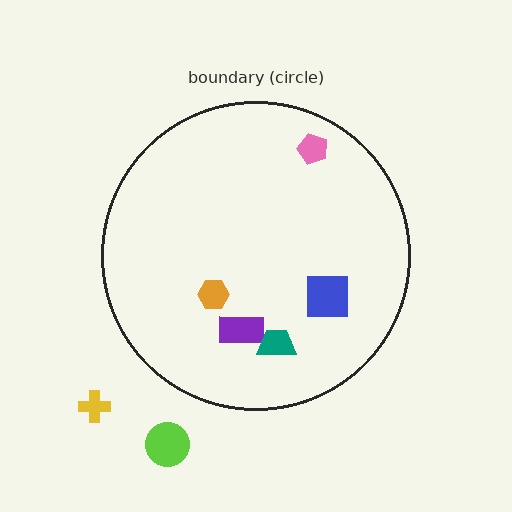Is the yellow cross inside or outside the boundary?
Outside.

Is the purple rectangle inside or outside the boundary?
Inside.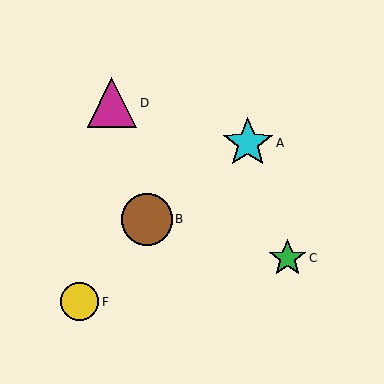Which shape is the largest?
The brown circle (labeled B) is the largest.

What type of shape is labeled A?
Shape A is a cyan star.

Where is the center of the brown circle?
The center of the brown circle is at (147, 219).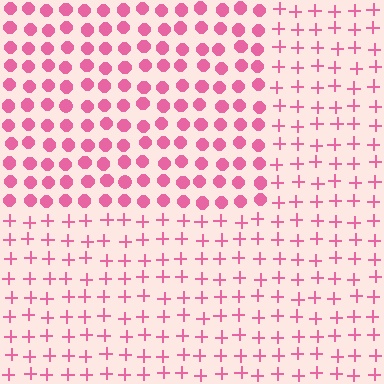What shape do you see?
I see a rectangle.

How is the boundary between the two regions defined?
The boundary is defined by a change in element shape: circles inside vs. plus signs outside. All elements share the same color and spacing.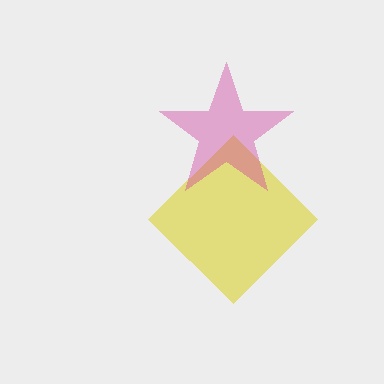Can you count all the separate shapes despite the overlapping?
Yes, there are 2 separate shapes.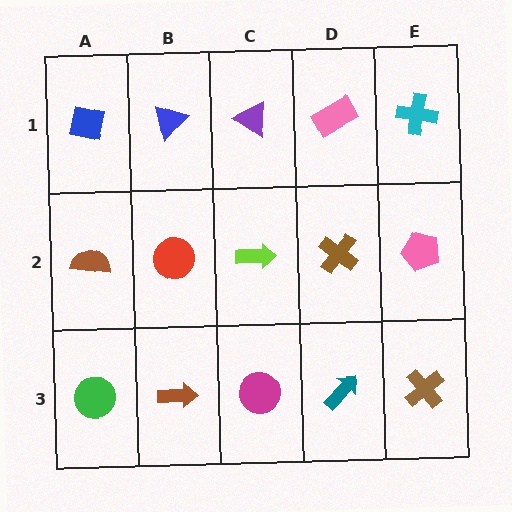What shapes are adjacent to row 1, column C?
A lime arrow (row 2, column C), a blue triangle (row 1, column B), a pink rectangle (row 1, column D).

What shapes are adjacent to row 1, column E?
A pink pentagon (row 2, column E), a pink rectangle (row 1, column D).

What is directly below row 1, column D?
A brown cross.